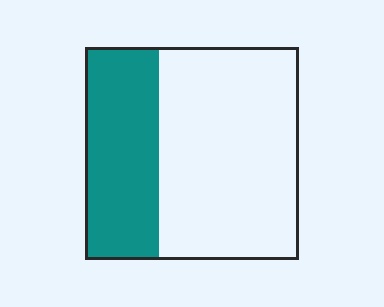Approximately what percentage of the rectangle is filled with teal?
Approximately 35%.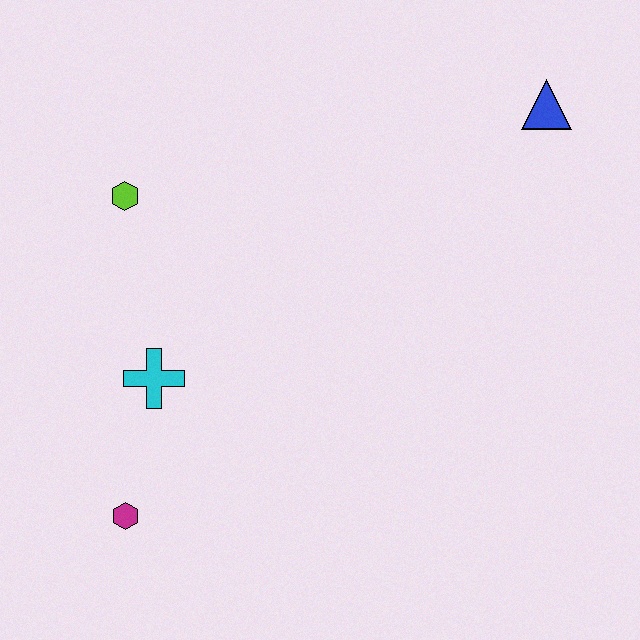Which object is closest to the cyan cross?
The magenta hexagon is closest to the cyan cross.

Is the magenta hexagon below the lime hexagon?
Yes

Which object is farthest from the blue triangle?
The magenta hexagon is farthest from the blue triangle.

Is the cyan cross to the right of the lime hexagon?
Yes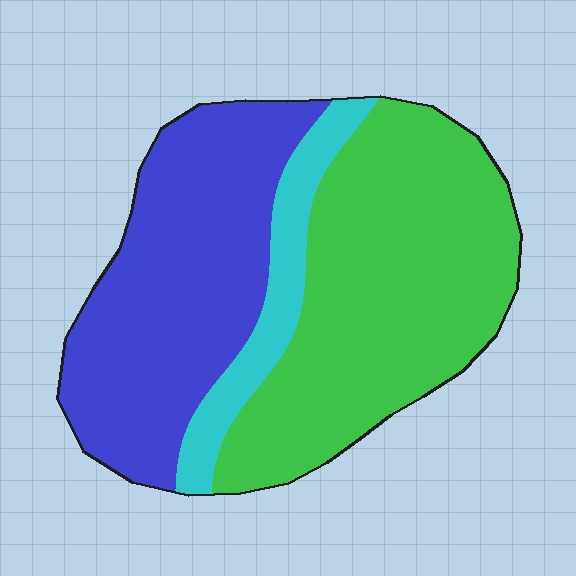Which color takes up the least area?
Cyan, at roughly 10%.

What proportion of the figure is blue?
Blue covers roughly 40% of the figure.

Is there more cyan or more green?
Green.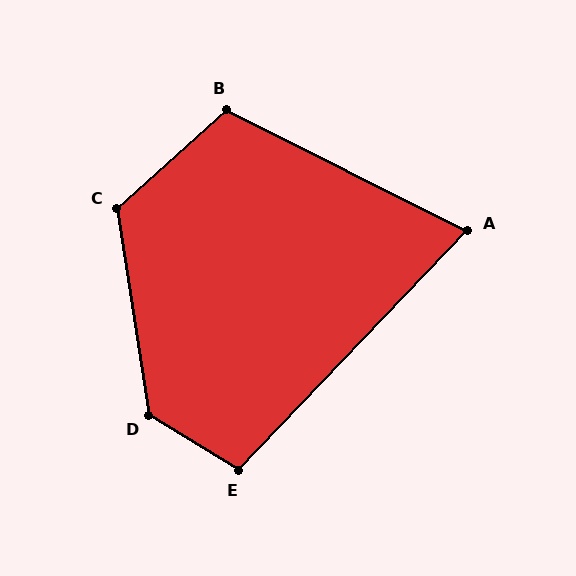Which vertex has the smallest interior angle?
A, at approximately 73 degrees.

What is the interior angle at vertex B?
Approximately 111 degrees (obtuse).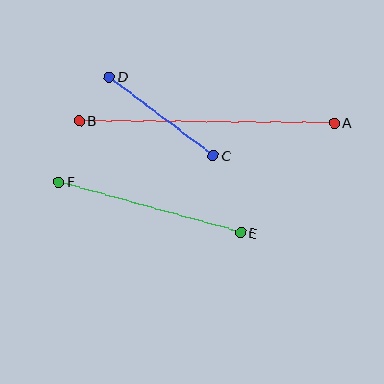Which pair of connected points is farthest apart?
Points A and B are farthest apart.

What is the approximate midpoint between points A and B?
The midpoint is at approximately (206, 122) pixels.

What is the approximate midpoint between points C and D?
The midpoint is at approximately (161, 116) pixels.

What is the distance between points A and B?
The distance is approximately 255 pixels.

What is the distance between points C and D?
The distance is approximately 130 pixels.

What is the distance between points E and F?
The distance is approximately 189 pixels.